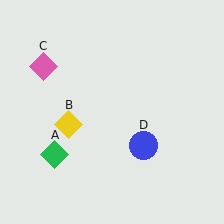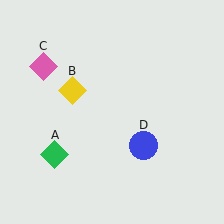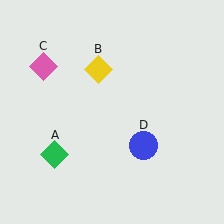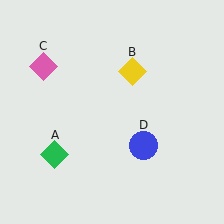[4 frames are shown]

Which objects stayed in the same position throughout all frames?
Green diamond (object A) and pink diamond (object C) and blue circle (object D) remained stationary.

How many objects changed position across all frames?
1 object changed position: yellow diamond (object B).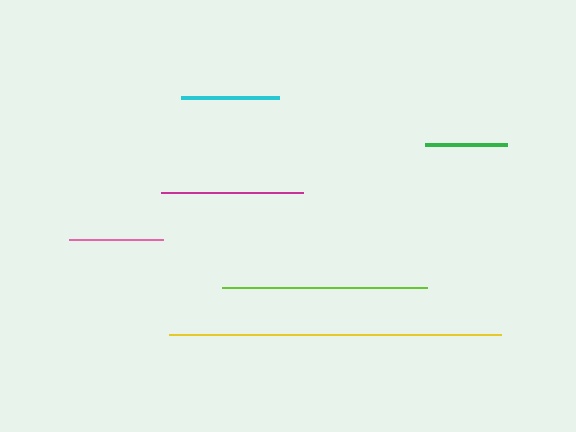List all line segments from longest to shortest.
From longest to shortest: yellow, lime, magenta, cyan, pink, green.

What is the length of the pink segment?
The pink segment is approximately 94 pixels long.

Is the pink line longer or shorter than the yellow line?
The yellow line is longer than the pink line.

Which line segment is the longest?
The yellow line is the longest at approximately 332 pixels.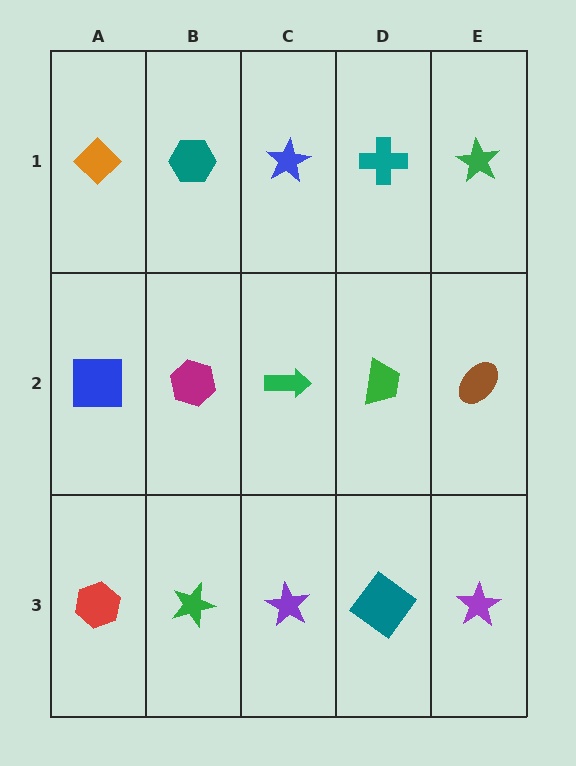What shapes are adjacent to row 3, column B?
A magenta hexagon (row 2, column B), a red hexagon (row 3, column A), a purple star (row 3, column C).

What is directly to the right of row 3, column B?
A purple star.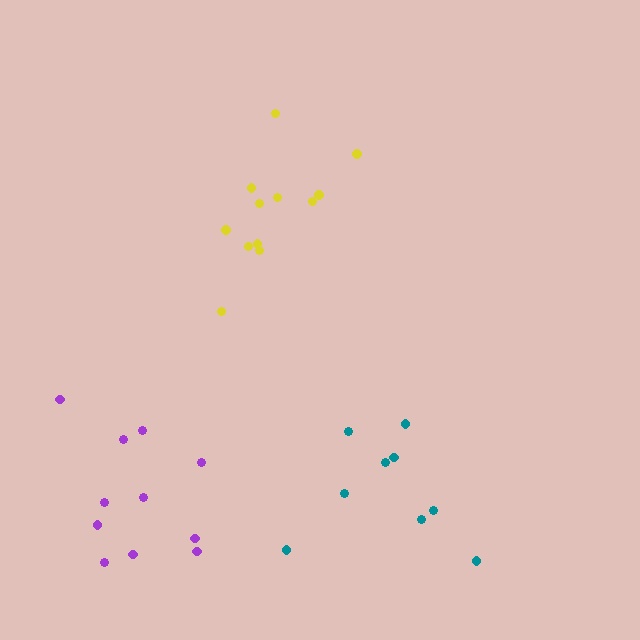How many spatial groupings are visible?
There are 3 spatial groupings.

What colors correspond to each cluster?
The clusters are colored: yellow, teal, purple.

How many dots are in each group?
Group 1: 12 dots, Group 2: 9 dots, Group 3: 11 dots (32 total).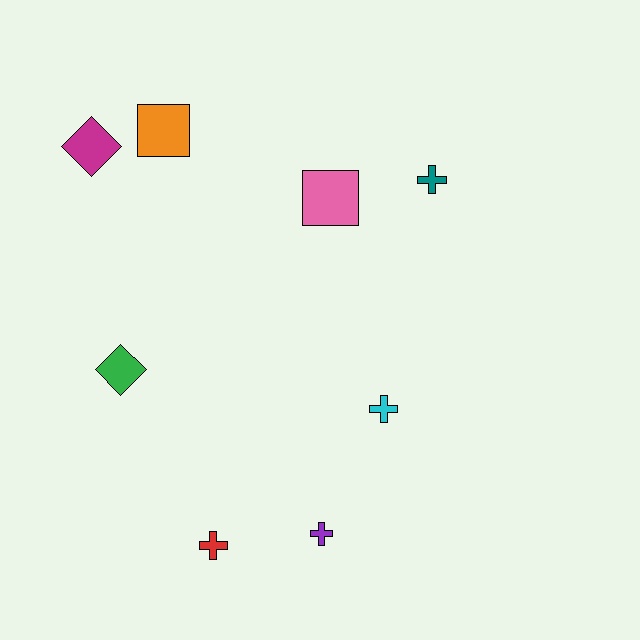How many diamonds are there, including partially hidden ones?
There are 2 diamonds.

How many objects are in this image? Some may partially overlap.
There are 8 objects.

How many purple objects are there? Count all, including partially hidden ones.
There is 1 purple object.